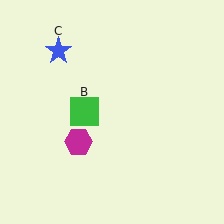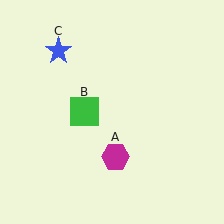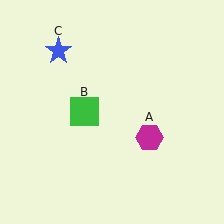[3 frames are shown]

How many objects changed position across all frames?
1 object changed position: magenta hexagon (object A).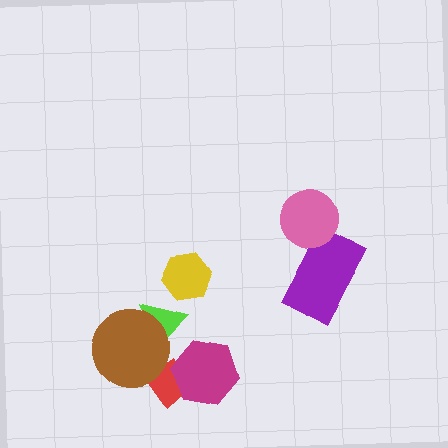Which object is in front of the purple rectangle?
The pink circle is in front of the purple rectangle.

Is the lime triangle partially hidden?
Yes, it is partially covered by another shape.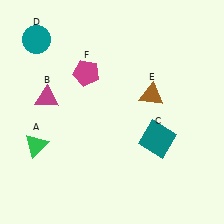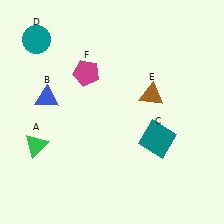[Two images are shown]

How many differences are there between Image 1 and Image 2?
There is 1 difference between the two images.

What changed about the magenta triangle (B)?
In Image 1, B is magenta. In Image 2, it changed to blue.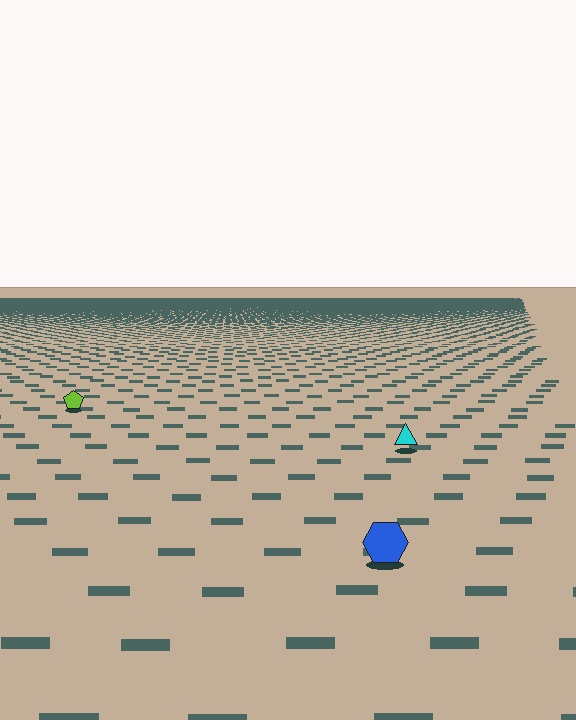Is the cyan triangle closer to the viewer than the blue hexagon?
No. The blue hexagon is closer — you can tell from the texture gradient: the ground texture is coarser near it.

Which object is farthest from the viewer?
The lime pentagon is farthest from the viewer. It appears smaller and the ground texture around it is denser.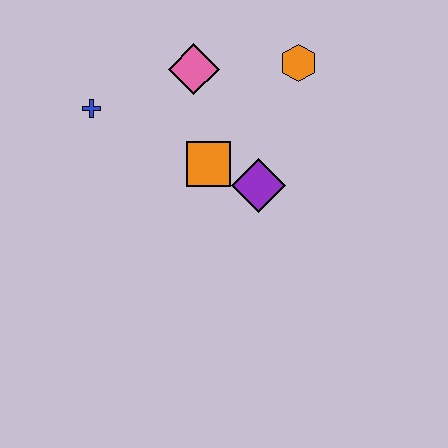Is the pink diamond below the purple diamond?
No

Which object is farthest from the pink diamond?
The purple diamond is farthest from the pink diamond.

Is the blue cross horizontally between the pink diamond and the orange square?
No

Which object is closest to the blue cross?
The pink diamond is closest to the blue cross.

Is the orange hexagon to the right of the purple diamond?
Yes